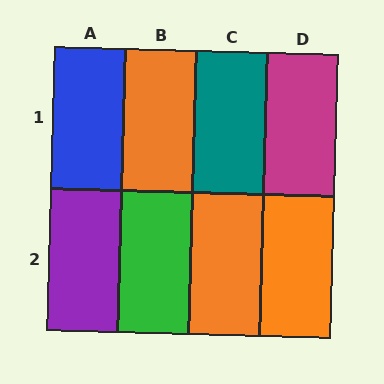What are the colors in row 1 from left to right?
Blue, orange, teal, magenta.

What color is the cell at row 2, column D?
Orange.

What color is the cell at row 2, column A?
Purple.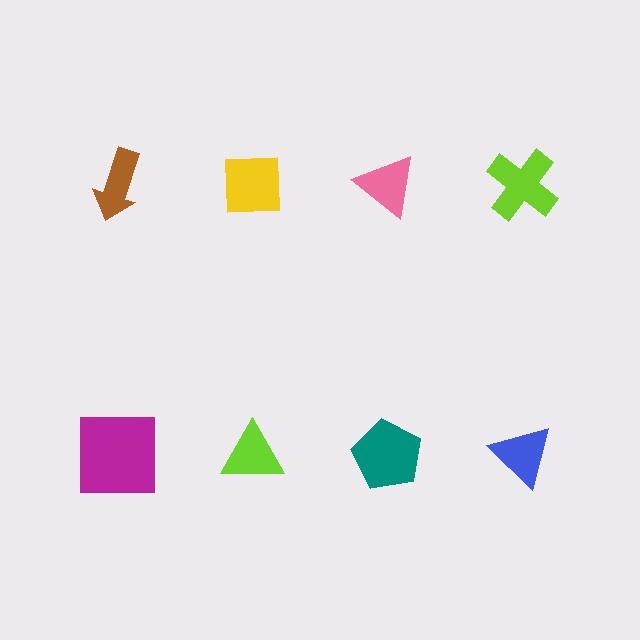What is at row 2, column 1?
A magenta square.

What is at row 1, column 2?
A yellow square.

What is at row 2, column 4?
A blue triangle.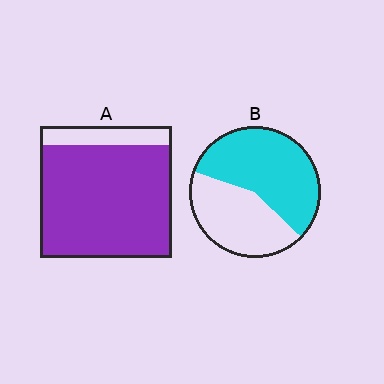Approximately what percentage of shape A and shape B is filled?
A is approximately 85% and B is approximately 55%.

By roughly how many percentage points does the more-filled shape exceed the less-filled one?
By roughly 30 percentage points (A over B).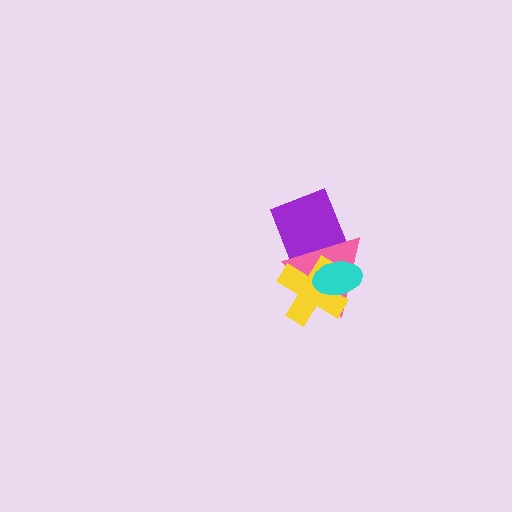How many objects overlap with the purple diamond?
2 objects overlap with the purple diamond.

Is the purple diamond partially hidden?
Yes, it is partially covered by another shape.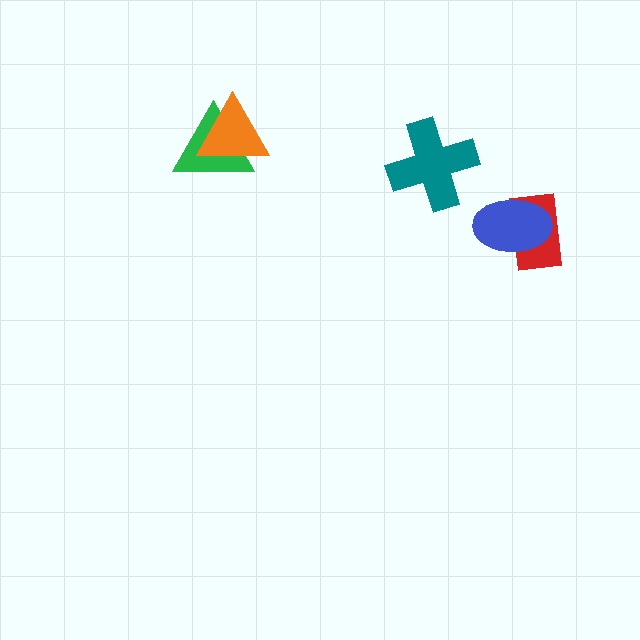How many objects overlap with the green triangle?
1 object overlaps with the green triangle.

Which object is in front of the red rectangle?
The blue ellipse is in front of the red rectangle.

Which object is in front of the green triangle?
The orange triangle is in front of the green triangle.